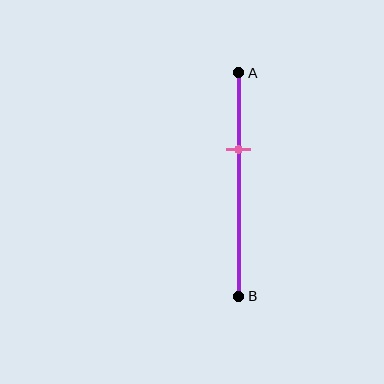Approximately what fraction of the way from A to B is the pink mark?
The pink mark is approximately 35% of the way from A to B.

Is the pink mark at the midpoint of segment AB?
No, the mark is at about 35% from A, not at the 50% midpoint.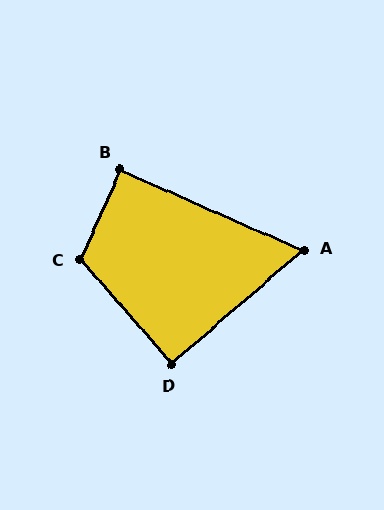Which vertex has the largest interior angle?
C, at approximately 115 degrees.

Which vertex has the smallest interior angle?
A, at approximately 65 degrees.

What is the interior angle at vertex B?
Approximately 90 degrees (approximately right).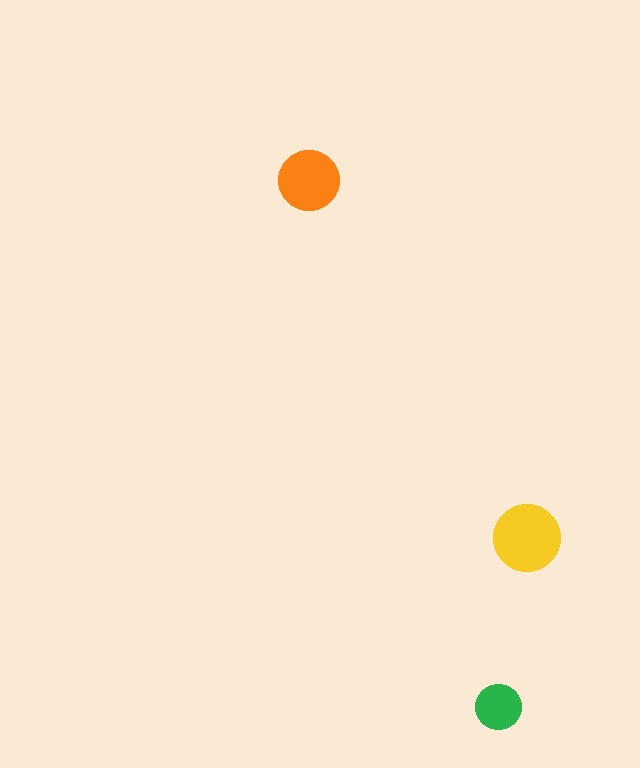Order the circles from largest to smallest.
the yellow one, the orange one, the green one.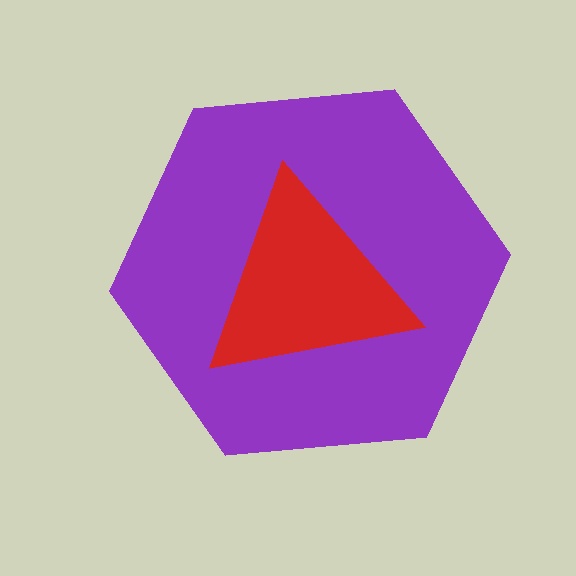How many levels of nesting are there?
2.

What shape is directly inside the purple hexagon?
The red triangle.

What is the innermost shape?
The red triangle.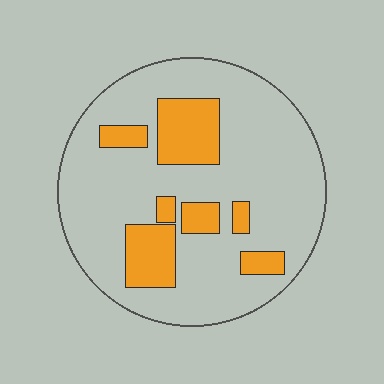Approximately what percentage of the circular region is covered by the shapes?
Approximately 20%.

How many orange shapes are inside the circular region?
7.